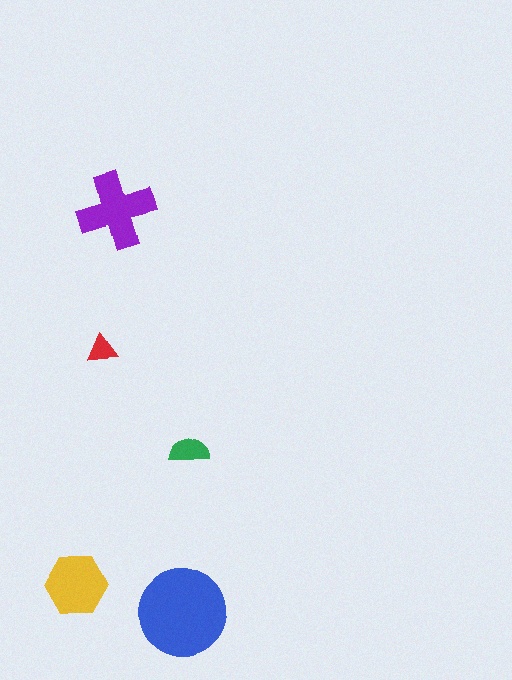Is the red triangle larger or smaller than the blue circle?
Smaller.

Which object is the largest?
The blue circle.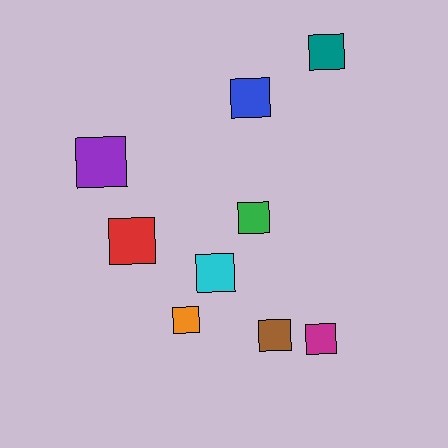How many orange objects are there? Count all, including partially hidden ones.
There is 1 orange object.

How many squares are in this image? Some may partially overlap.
There are 9 squares.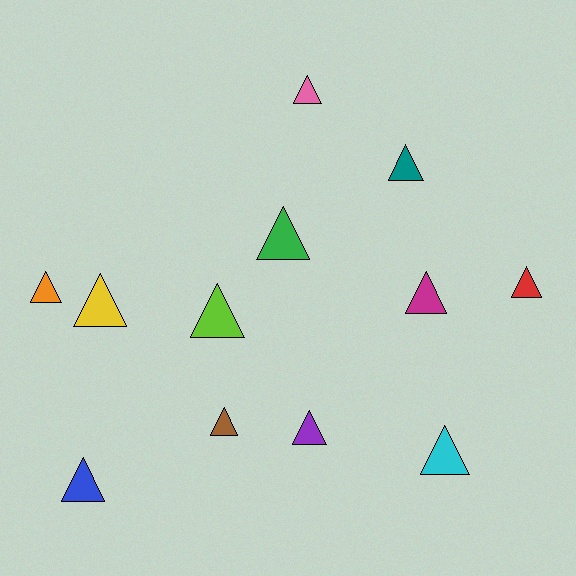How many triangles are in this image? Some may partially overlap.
There are 12 triangles.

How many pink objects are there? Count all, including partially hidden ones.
There is 1 pink object.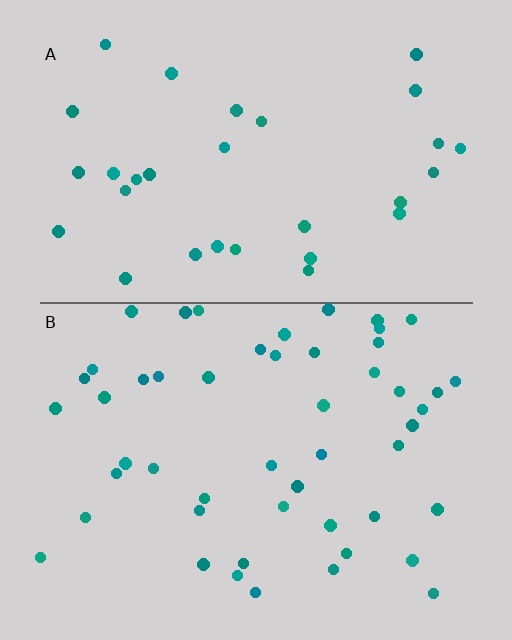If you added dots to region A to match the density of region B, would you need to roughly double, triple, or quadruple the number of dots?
Approximately double.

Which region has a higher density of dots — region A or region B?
B (the bottom).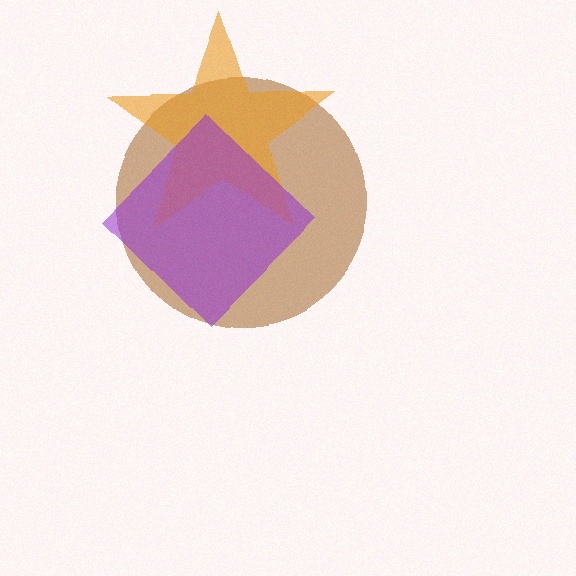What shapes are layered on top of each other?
The layered shapes are: a brown circle, an orange star, a purple diamond.